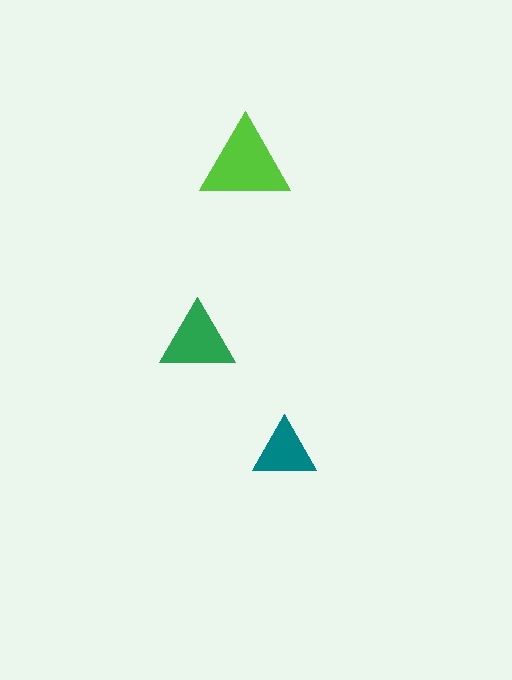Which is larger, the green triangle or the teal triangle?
The green one.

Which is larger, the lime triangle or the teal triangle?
The lime one.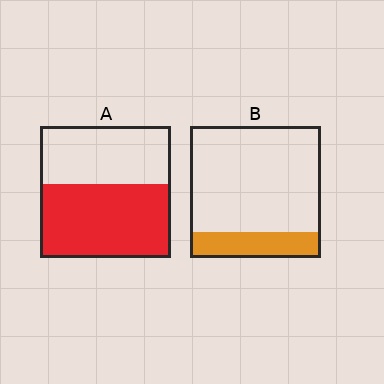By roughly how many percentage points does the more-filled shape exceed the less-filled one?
By roughly 35 percentage points (A over B).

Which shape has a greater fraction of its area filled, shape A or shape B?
Shape A.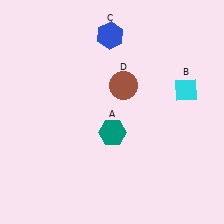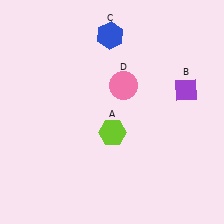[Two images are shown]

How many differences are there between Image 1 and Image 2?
There are 3 differences between the two images.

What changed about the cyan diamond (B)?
In Image 1, B is cyan. In Image 2, it changed to purple.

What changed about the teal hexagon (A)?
In Image 1, A is teal. In Image 2, it changed to lime.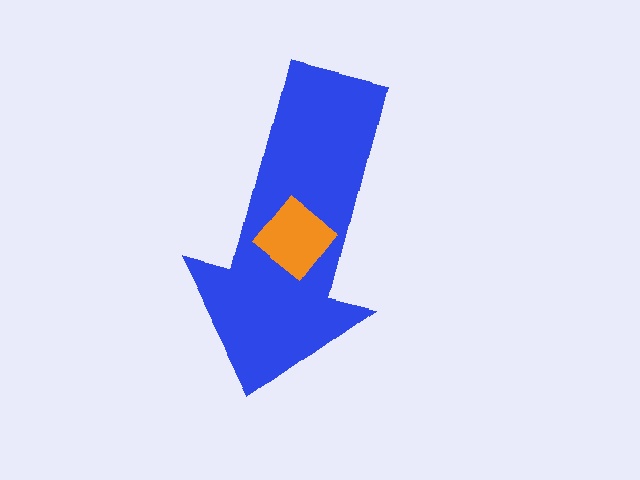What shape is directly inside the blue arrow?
The orange diamond.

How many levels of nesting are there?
2.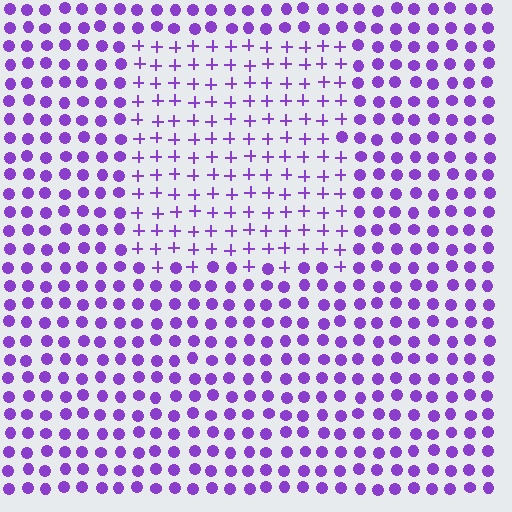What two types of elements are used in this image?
The image uses plus signs inside the rectangle region and circles outside it.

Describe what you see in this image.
The image is filled with small purple elements arranged in a uniform grid. A rectangle-shaped region contains plus signs, while the surrounding area contains circles. The boundary is defined purely by the change in element shape.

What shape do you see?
I see a rectangle.